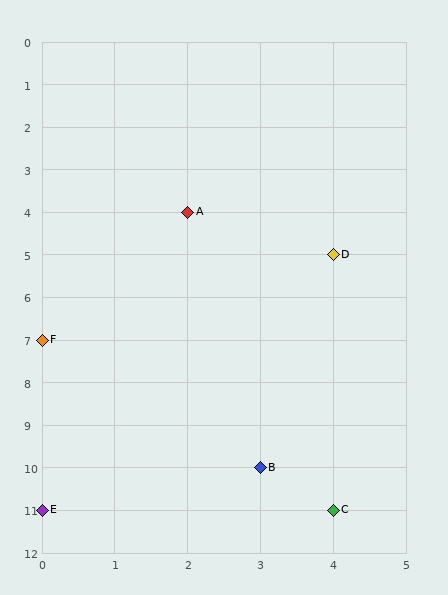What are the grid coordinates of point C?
Point C is at grid coordinates (4, 11).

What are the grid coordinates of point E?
Point E is at grid coordinates (0, 11).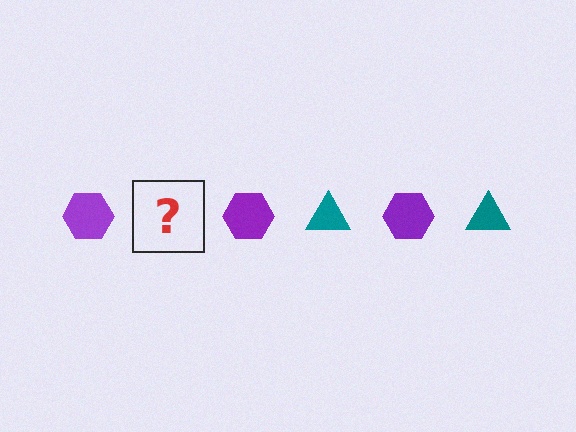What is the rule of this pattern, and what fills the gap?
The rule is that the pattern alternates between purple hexagon and teal triangle. The gap should be filled with a teal triangle.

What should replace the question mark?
The question mark should be replaced with a teal triangle.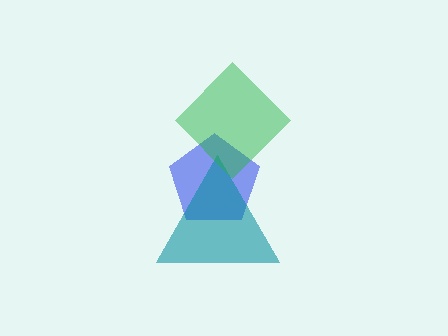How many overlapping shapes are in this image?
There are 3 overlapping shapes in the image.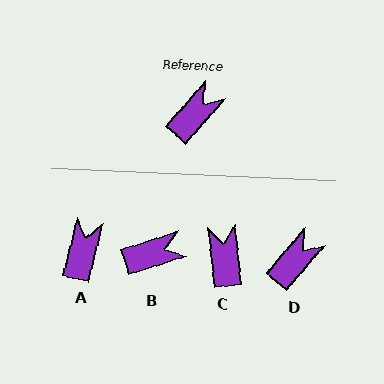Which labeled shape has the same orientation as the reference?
D.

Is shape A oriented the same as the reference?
No, it is off by about 27 degrees.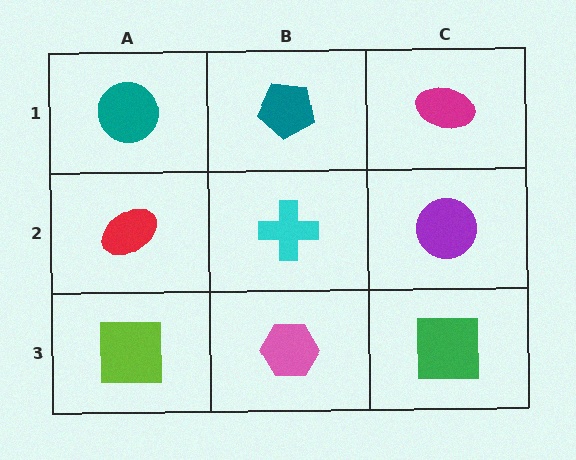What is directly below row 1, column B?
A cyan cross.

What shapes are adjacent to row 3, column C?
A purple circle (row 2, column C), a pink hexagon (row 3, column B).